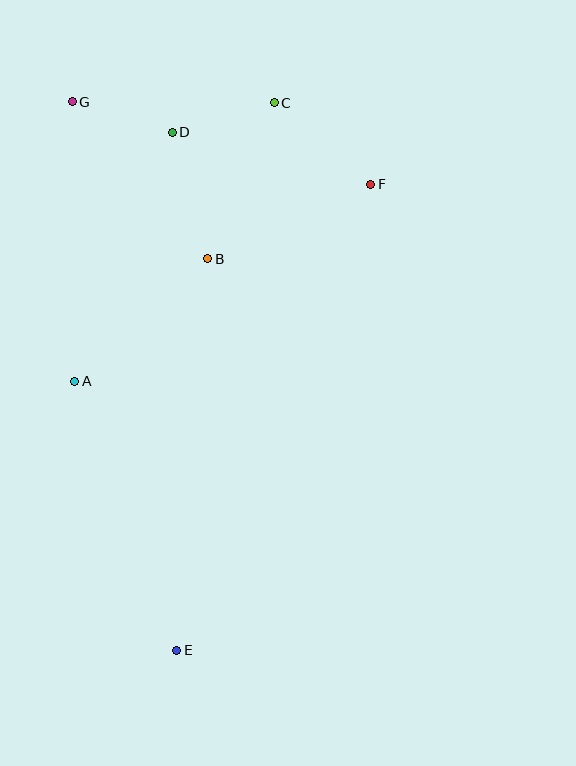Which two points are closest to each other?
Points D and G are closest to each other.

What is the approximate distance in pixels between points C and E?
The distance between C and E is approximately 556 pixels.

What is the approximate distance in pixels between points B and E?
The distance between B and E is approximately 393 pixels.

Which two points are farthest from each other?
Points E and G are farthest from each other.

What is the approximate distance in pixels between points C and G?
The distance between C and G is approximately 202 pixels.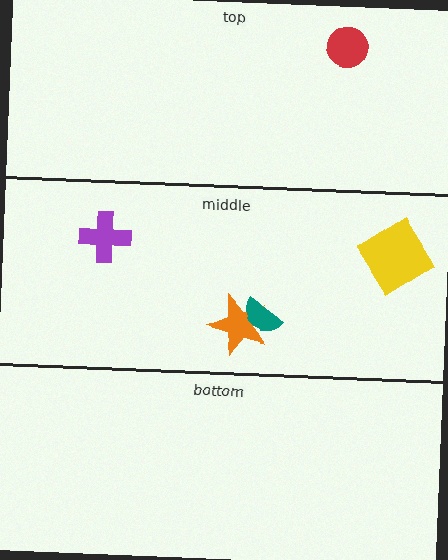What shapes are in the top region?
The red circle.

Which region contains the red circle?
The top region.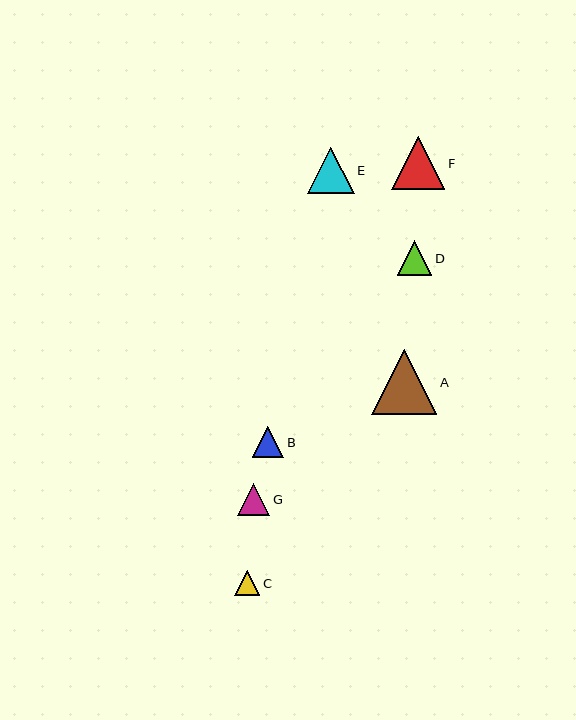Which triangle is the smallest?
Triangle C is the smallest with a size of approximately 25 pixels.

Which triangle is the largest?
Triangle A is the largest with a size of approximately 66 pixels.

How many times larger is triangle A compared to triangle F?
Triangle A is approximately 1.2 times the size of triangle F.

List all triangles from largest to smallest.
From largest to smallest: A, F, E, D, G, B, C.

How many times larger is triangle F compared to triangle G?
Triangle F is approximately 1.7 times the size of triangle G.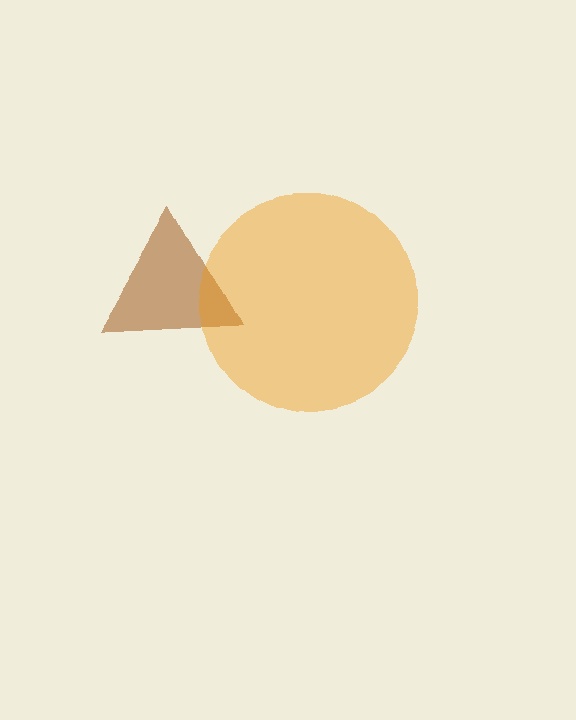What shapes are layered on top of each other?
The layered shapes are: a brown triangle, an orange circle.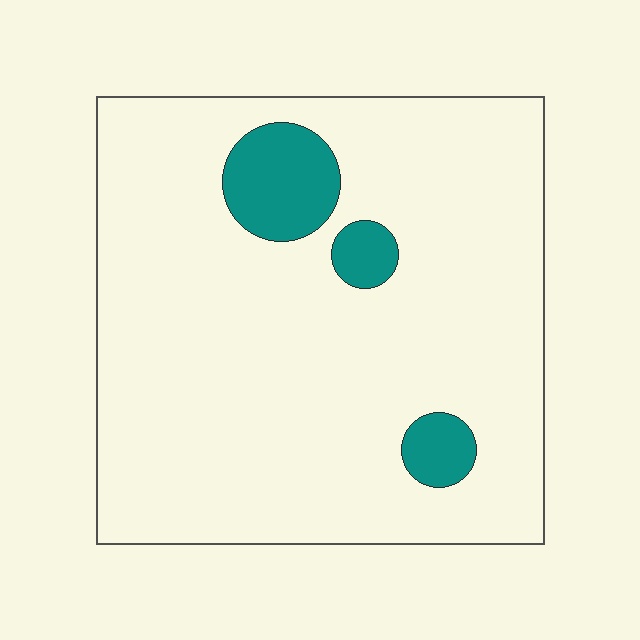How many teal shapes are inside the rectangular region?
3.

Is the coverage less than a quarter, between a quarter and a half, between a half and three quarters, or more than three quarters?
Less than a quarter.